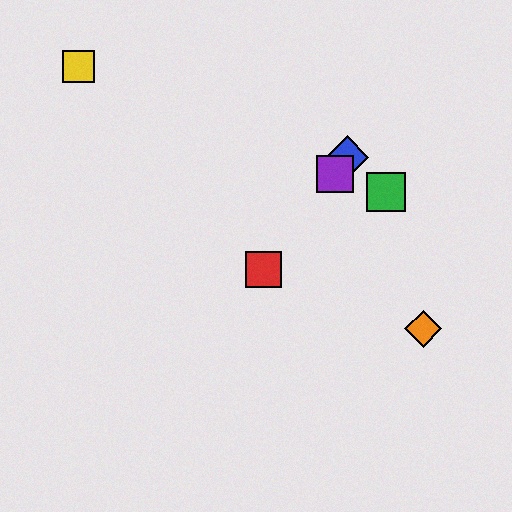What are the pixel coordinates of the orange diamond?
The orange diamond is at (423, 329).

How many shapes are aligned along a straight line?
3 shapes (the red square, the blue diamond, the purple square) are aligned along a straight line.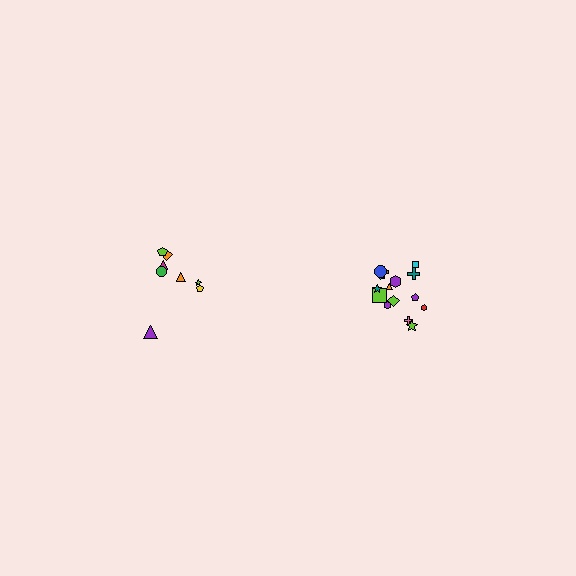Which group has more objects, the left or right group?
The right group.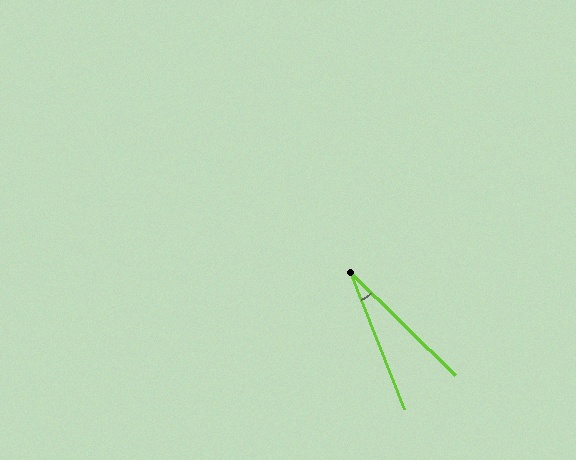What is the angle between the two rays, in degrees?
Approximately 24 degrees.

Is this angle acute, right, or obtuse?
It is acute.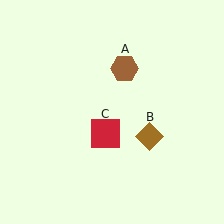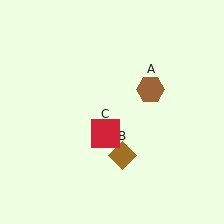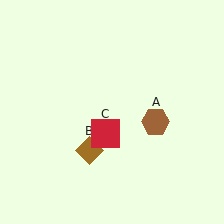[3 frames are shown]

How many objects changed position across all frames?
2 objects changed position: brown hexagon (object A), brown diamond (object B).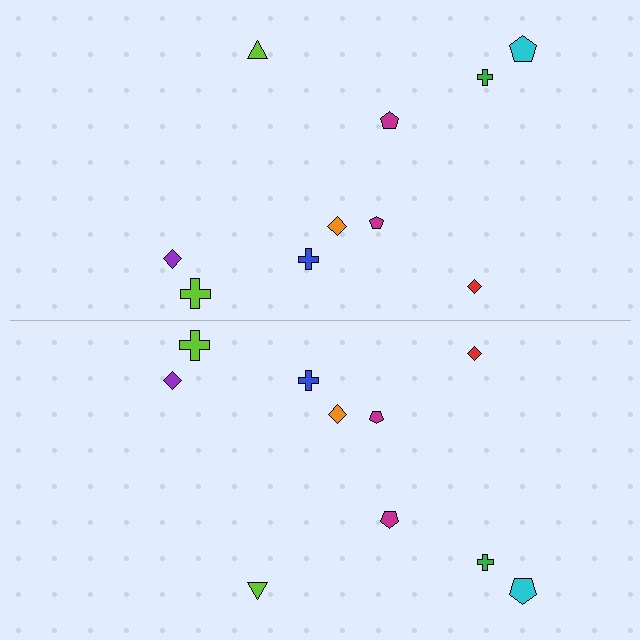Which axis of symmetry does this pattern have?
The pattern has a horizontal axis of symmetry running through the center of the image.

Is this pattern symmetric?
Yes, this pattern has bilateral (reflection) symmetry.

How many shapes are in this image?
There are 20 shapes in this image.